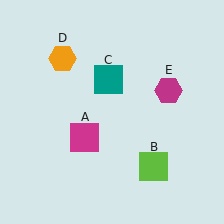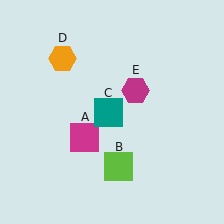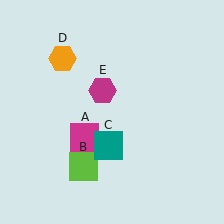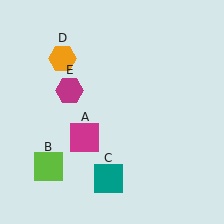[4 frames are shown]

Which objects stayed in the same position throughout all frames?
Magenta square (object A) and orange hexagon (object D) remained stationary.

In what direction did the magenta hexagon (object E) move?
The magenta hexagon (object E) moved left.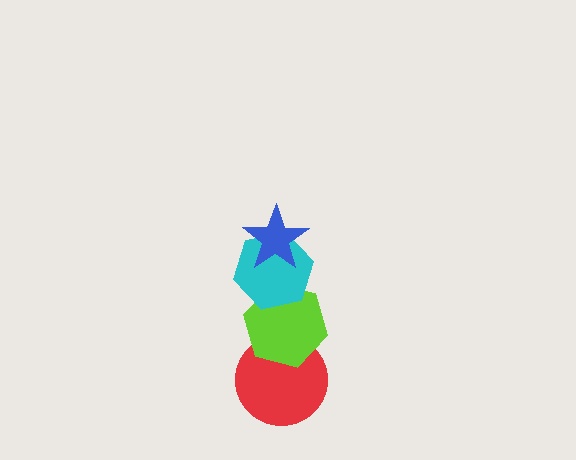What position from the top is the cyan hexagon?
The cyan hexagon is 2nd from the top.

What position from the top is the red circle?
The red circle is 4th from the top.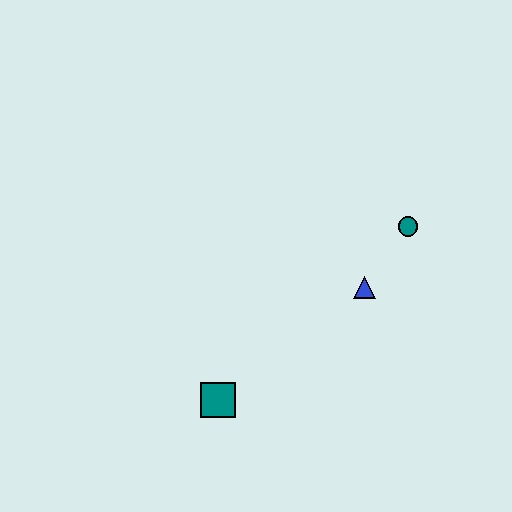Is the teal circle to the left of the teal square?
No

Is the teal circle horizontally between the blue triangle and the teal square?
No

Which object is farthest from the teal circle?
The teal square is farthest from the teal circle.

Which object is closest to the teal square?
The blue triangle is closest to the teal square.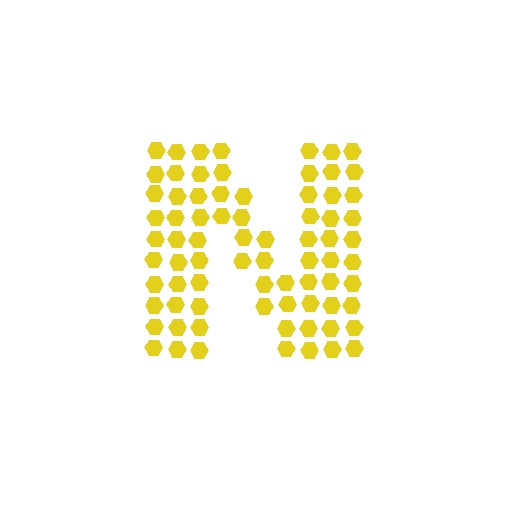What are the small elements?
The small elements are hexagons.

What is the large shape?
The large shape is the letter N.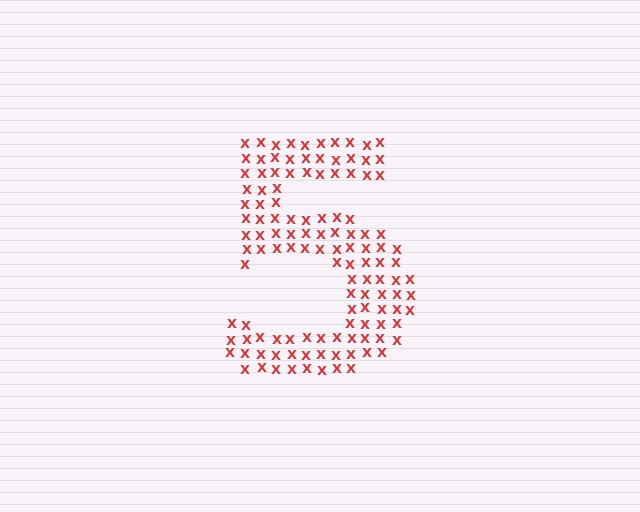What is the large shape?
The large shape is the digit 5.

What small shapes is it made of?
It is made of small letter X's.